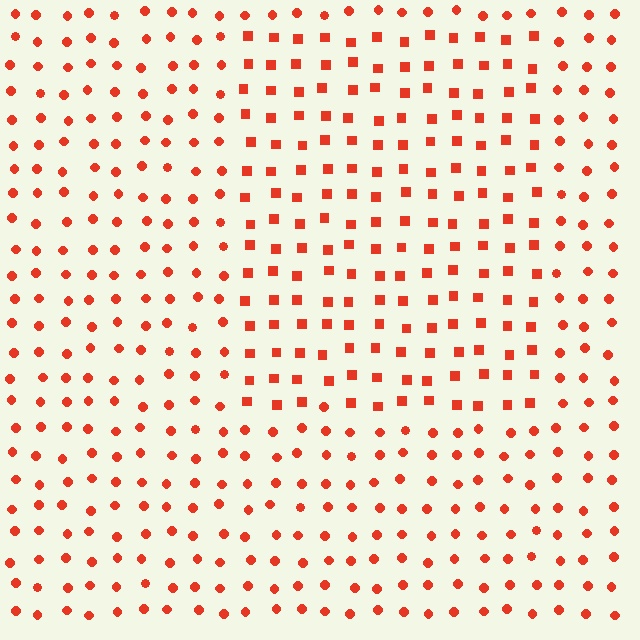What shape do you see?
I see a rectangle.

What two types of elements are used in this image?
The image uses squares inside the rectangle region and circles outside it.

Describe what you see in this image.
The image is filled with small red elements arranged in a uniform grid. A rectangle-shaped region contains squares, while the surrounding area contains circles. The boundary is defined purely by the change in element shape.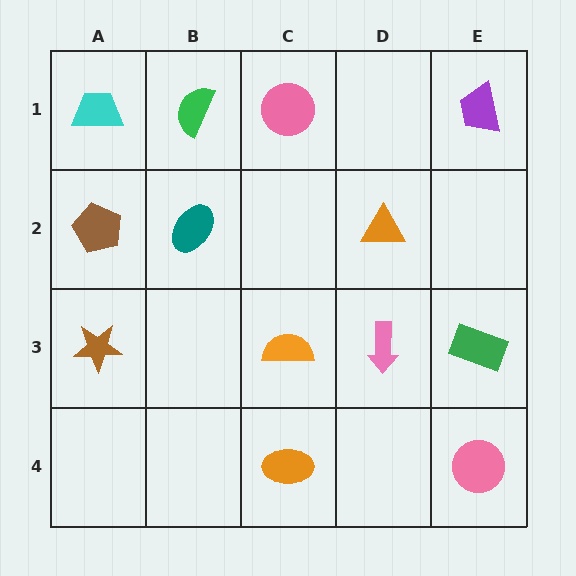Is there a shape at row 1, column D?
No, that cell is empty.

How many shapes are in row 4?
2 shapes.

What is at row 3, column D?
A pink arrow.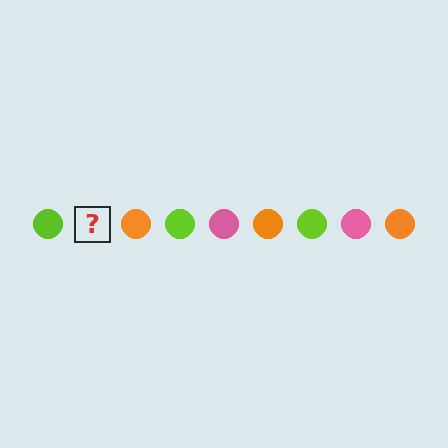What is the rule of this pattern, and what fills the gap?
The rule is that the pattern cycles through lime, pink, orange circles. The gap should be filled with a pink circle.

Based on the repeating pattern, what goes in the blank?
The blank should be a pink circle.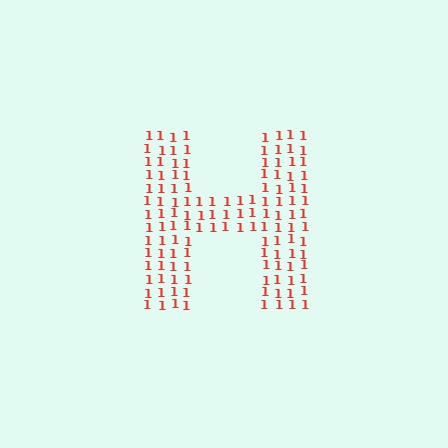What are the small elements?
The small elements are digit 1's.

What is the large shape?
The large shape is the letter H.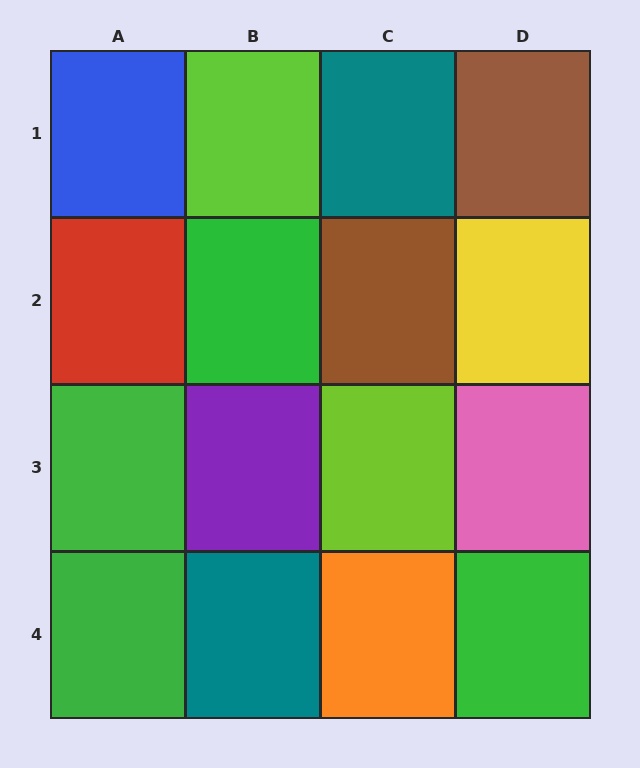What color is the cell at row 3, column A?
Green.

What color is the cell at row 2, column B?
Green.